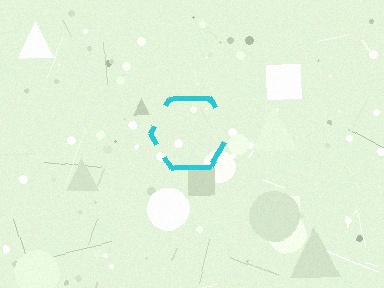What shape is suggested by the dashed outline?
The dashed outline suggests a hexagon.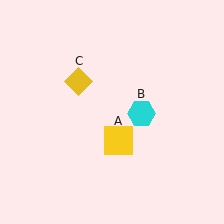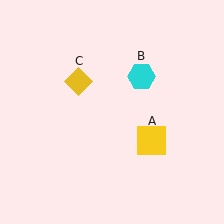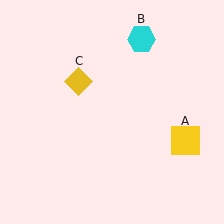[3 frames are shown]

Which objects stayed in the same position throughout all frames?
Yellow diamond (object C) remained stationary.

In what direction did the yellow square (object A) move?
The yellow square (object A) moved right.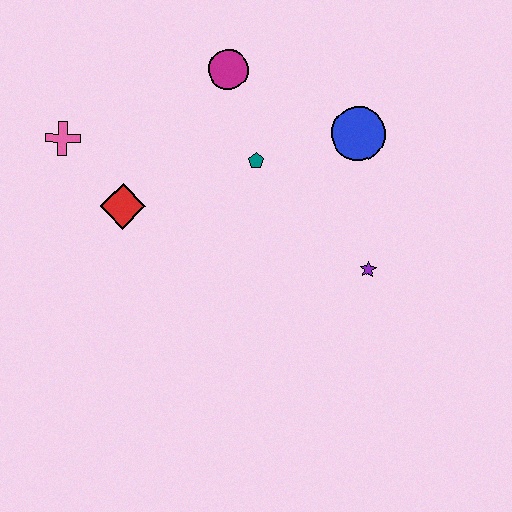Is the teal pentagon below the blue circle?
Yes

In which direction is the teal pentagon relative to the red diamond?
The teal pentagon is to the right of the red diamond.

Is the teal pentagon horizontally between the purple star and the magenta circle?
Yes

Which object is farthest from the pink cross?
The purple star is farthest from the pink cross.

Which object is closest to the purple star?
The blue circle is closest to the purple star.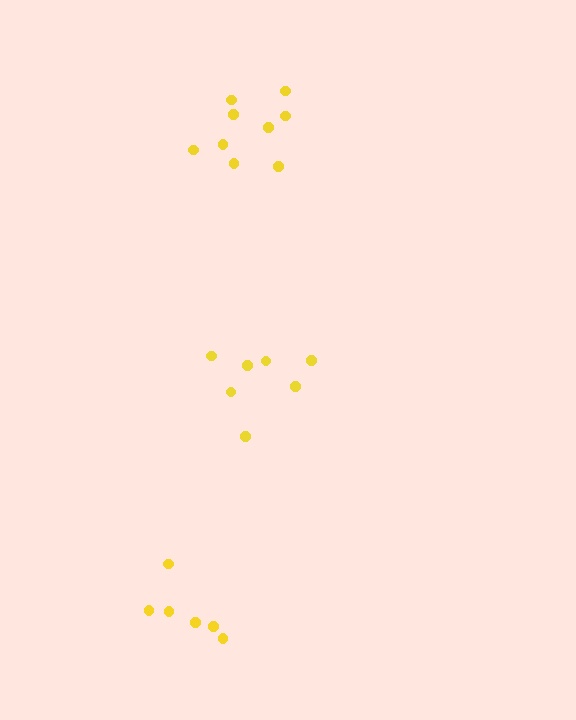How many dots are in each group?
Group 1: 7 dots, Group 2: 9 dots, Group 3: 6 dots (22 total).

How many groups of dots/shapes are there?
There are 3 groups.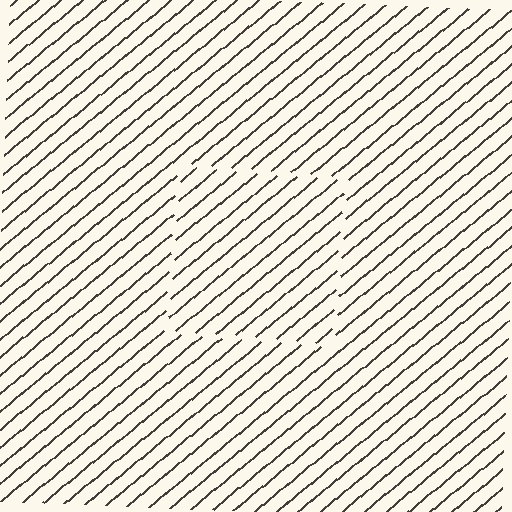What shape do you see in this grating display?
An illusory square. The interior of the shape contains the same grating, shifted by half a period — the contour is defined by the phase discontinuity where line-ends from the inner and outer gratings abut.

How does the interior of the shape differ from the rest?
The interior of the shape contains the same grating, shifted by half a period — the contour is defined by the phase discontinuity where line-ends from the inner and outer gratings abut.